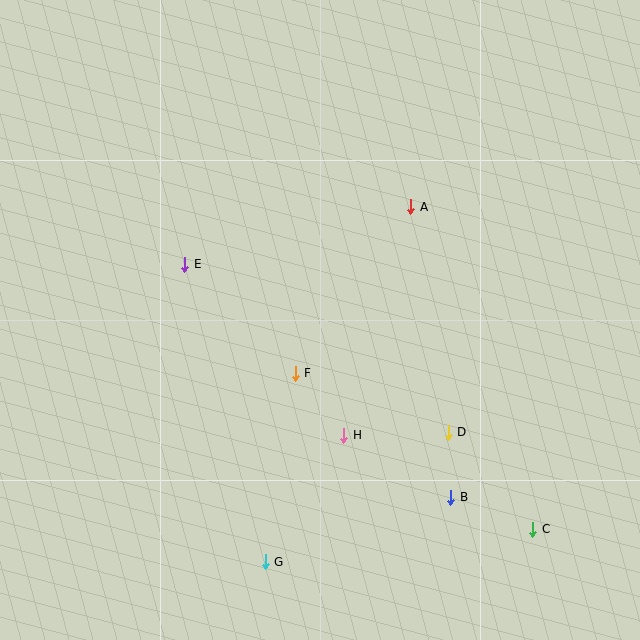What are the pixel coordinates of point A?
Point A is at (411, 207).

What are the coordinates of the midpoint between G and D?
The midpoint between G and D is at (357, 497).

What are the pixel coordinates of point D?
Point D is at (448, 432).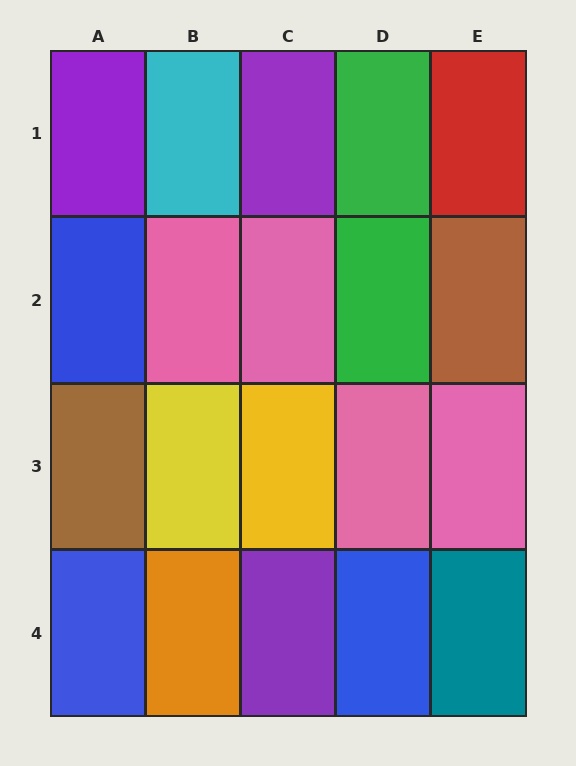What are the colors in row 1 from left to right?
Purple, cyan, purple, green, red.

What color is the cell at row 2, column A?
Blue.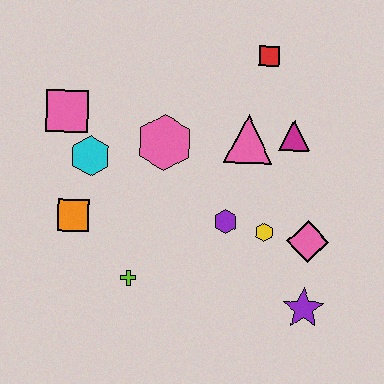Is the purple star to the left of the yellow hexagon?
No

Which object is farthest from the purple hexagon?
The pink square is farthest from the purple hexagon.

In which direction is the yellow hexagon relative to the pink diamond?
The yellow hexagon is to the left of the pink diamond.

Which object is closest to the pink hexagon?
The cyan hexagon is closest to the pink hexagon.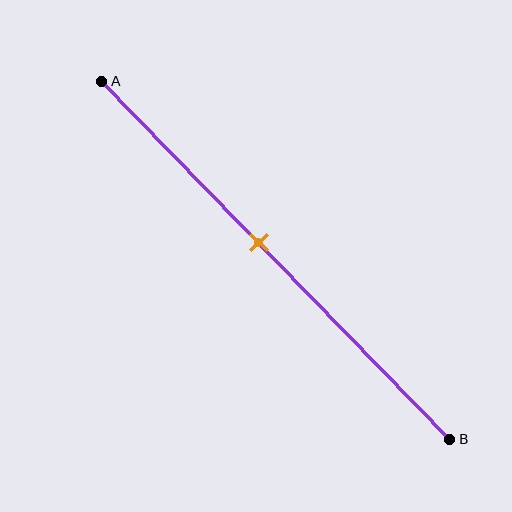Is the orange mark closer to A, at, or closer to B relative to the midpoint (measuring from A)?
The orange mark is closer to point A than the midpoint of segment AB.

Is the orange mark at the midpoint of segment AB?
No, the mark is at about 45% from A, not at the 50% midpoint.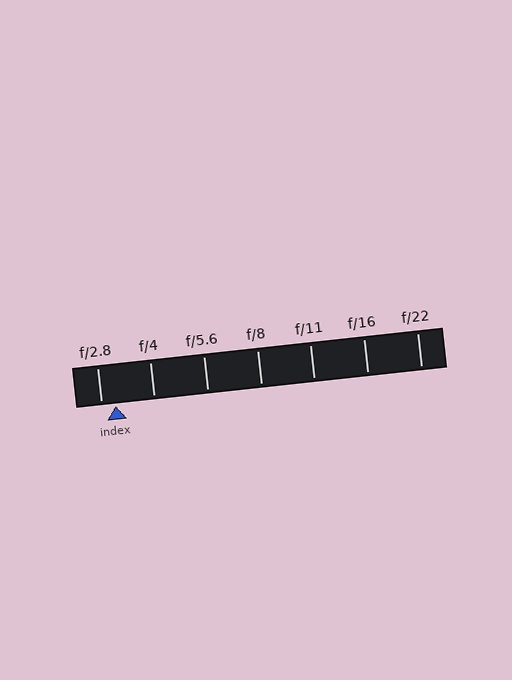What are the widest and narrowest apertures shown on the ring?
The widest aperture shown is f/2.8 and the narrowest is f/22.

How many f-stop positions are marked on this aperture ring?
There are 7 f-stop positions marked.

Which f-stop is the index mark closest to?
The index mark is closest to f/2.8.